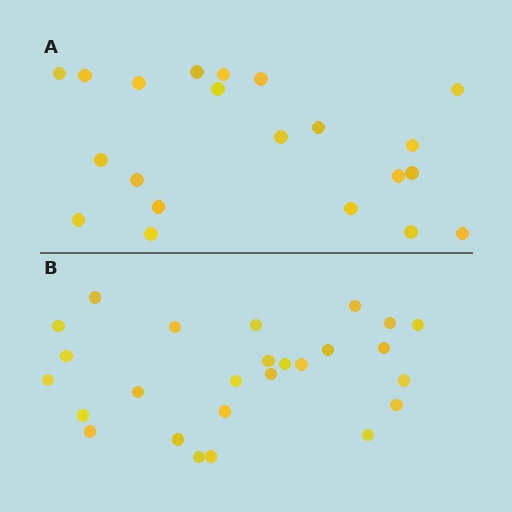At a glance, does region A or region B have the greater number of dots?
Region B (the bottom region) has more dots.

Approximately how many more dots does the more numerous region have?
Region B has about 5 more dots than region A.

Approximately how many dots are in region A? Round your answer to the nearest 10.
About 20 dots. (The exact count is 21, which rounds to 20.)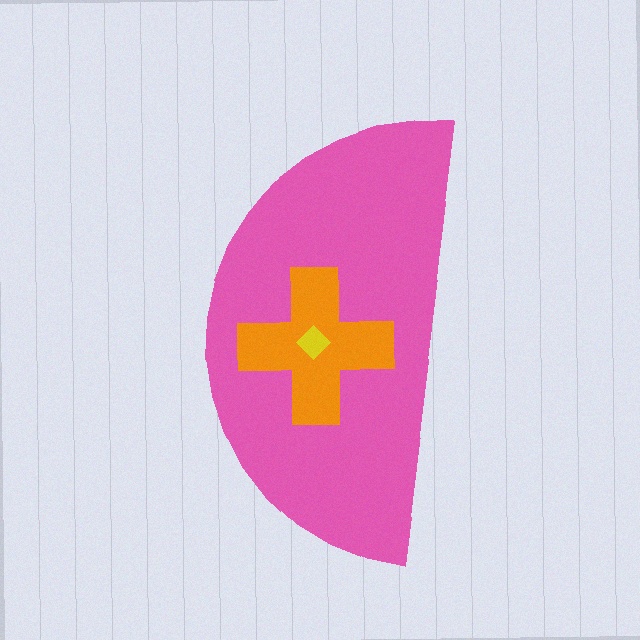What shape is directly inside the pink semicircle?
The orange cross.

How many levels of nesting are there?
3.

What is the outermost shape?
The pink semicircle.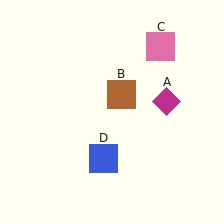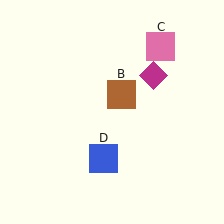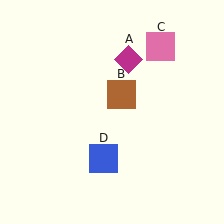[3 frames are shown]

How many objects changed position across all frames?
1 object changed position: magenta diamond (object A).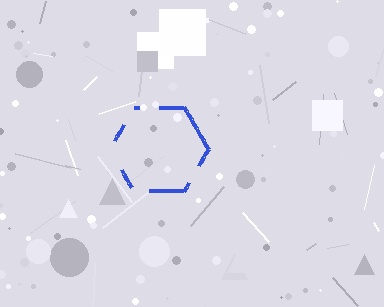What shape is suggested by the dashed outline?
The dashed outline suggests a hexagon.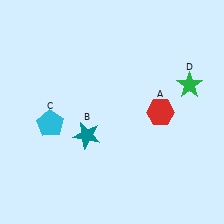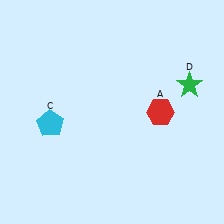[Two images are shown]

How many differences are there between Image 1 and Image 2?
There is 1 difference between the two images.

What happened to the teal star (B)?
The teal star (B) was removed in Image 2. It was in the bottom-left area of Image 1.